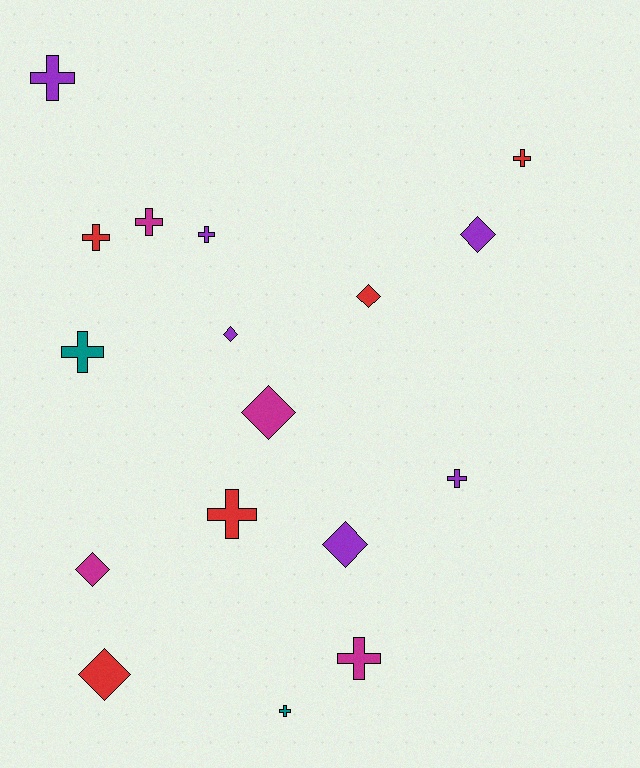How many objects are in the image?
There are 17 objects.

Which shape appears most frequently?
Cross, with 10 objects.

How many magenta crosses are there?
There are 2 magenta crosses.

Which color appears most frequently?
Purple, with 6 objects.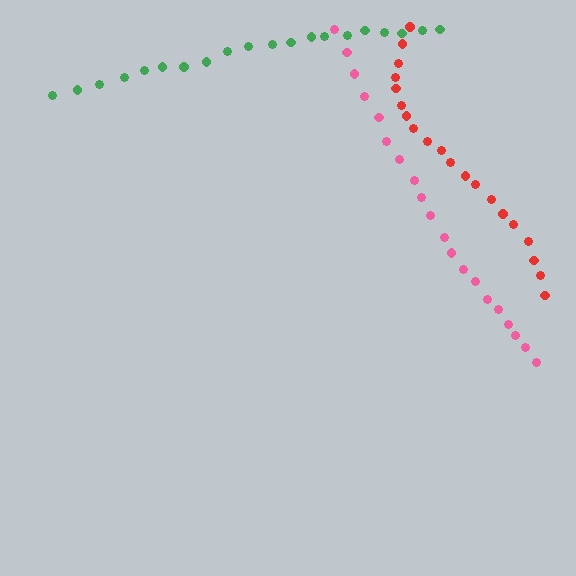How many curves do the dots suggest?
There are 3 distinct paths.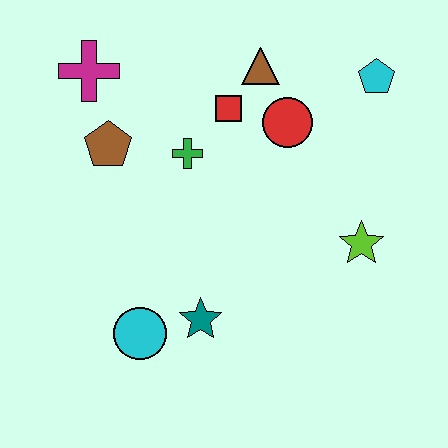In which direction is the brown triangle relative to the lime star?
The brown triangle is above the lime star.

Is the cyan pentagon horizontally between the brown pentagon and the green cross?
No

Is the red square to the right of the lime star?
No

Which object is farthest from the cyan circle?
The cyan pentagon is farthest from the cyan circle.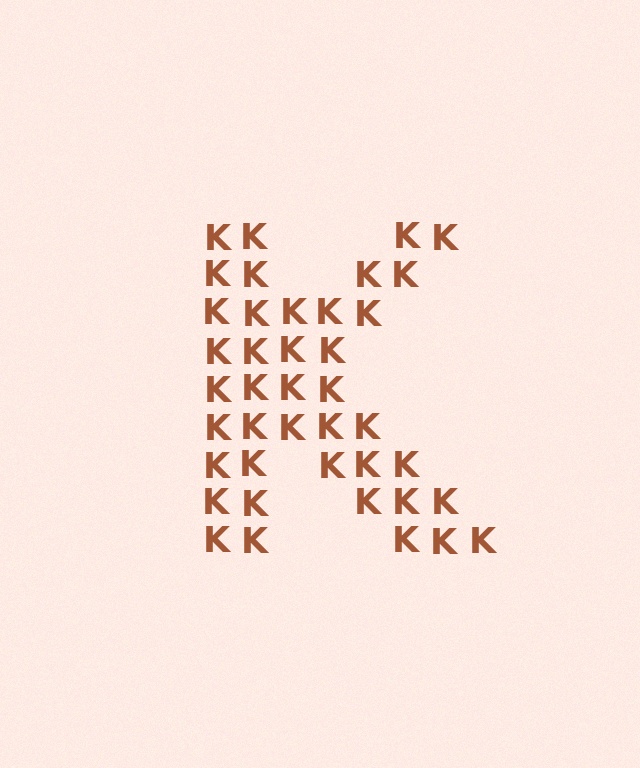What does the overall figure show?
The overall figure shows the letter K.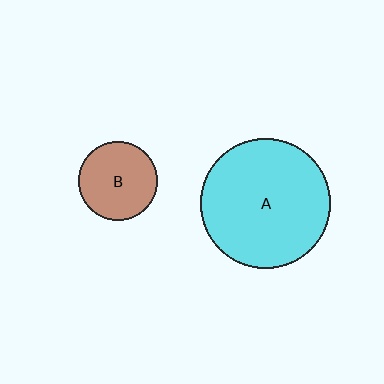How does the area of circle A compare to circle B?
Approximately 2.7 times.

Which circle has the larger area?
Circle A (cyan).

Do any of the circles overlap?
No, none of the circles overlap.